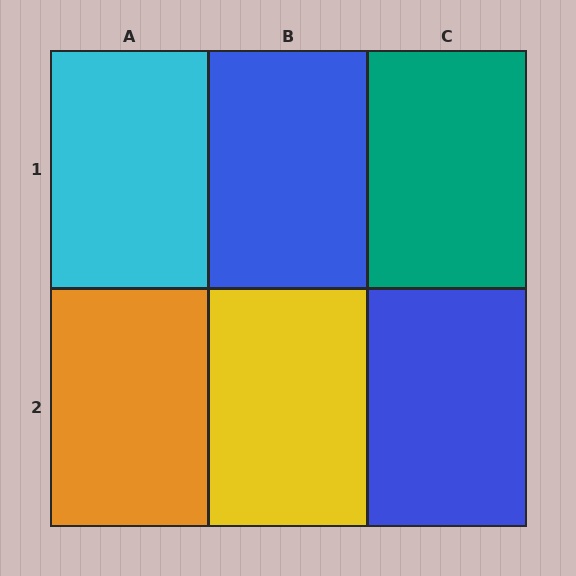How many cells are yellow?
1 cell is yellow.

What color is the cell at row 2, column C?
Blue.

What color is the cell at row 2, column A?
Orange.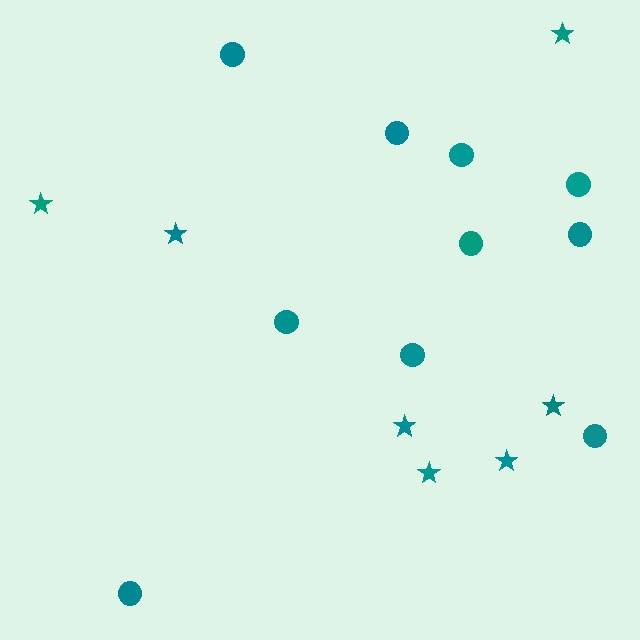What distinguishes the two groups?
There are 2 groups: one group of circles (10) and one group of stars (7).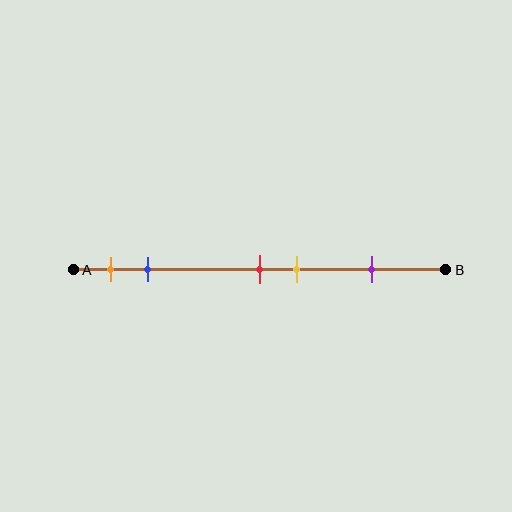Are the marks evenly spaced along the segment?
No, the marks are not evenly spaced.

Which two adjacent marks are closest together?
The red and yellow marks are the closest adjacent pair.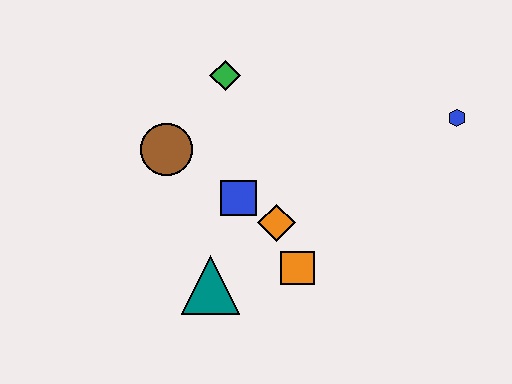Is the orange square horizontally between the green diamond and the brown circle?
No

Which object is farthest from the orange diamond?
The blue hexagon is farthest from the orange diamond.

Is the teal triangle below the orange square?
Yes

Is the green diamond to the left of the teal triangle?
No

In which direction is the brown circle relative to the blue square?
The brown circle is to the left of the blue square.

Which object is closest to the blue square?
The orange diamond is closest to the blue square.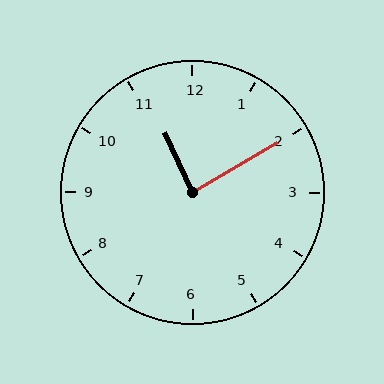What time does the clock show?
11:10.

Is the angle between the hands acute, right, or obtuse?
It is right.